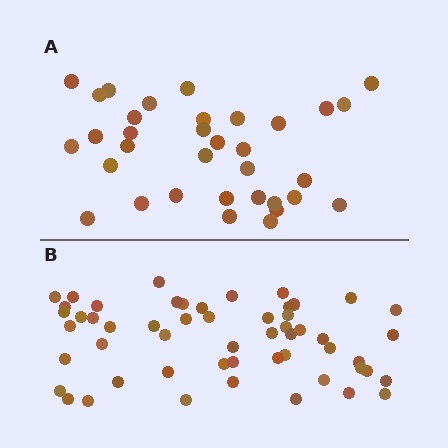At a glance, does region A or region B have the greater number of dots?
Region B (the bottom region) has more dots.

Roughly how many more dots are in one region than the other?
Region B has approximately 20 more dots than region A.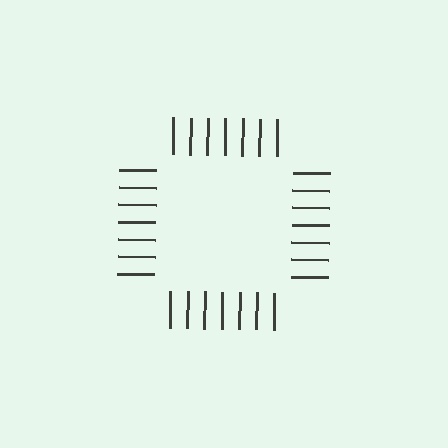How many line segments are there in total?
28 — 7 along each of the 4 edges.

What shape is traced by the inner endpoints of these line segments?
An illusory square — the line segments terminate on its edges but no continuous stroke is drawn.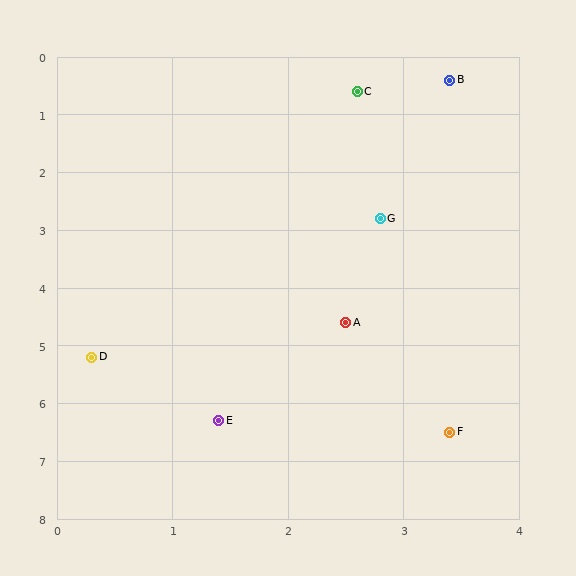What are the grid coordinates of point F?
Point F is at approximately (3.4, 6.5).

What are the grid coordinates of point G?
Point G is at approximately (2.8, 2.8).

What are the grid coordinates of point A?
Point A is at approximately (2.5, 4.6).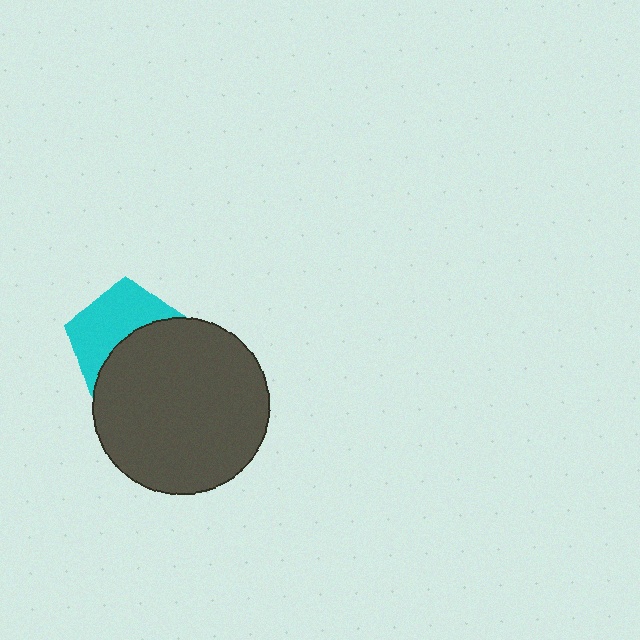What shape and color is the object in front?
The object in front is a dark gray circle.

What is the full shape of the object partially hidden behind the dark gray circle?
The partially hidden object is a cyan pentagon.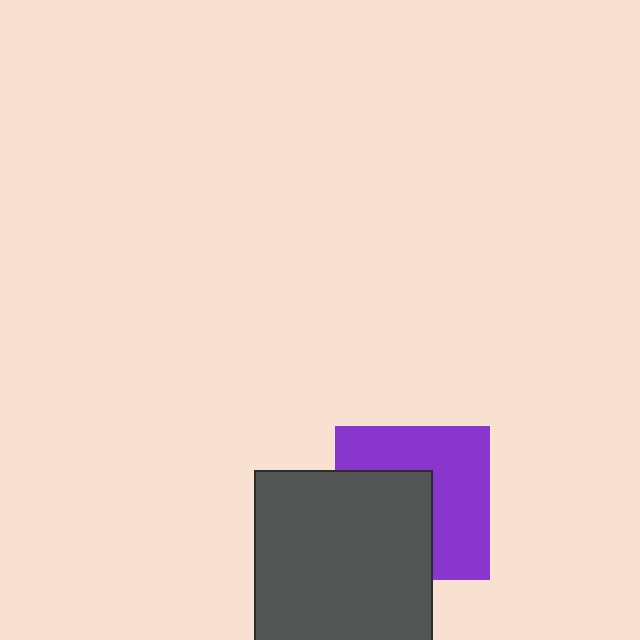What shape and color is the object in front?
The object in front is a dark gray square.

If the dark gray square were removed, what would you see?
You would see the complete purple square.